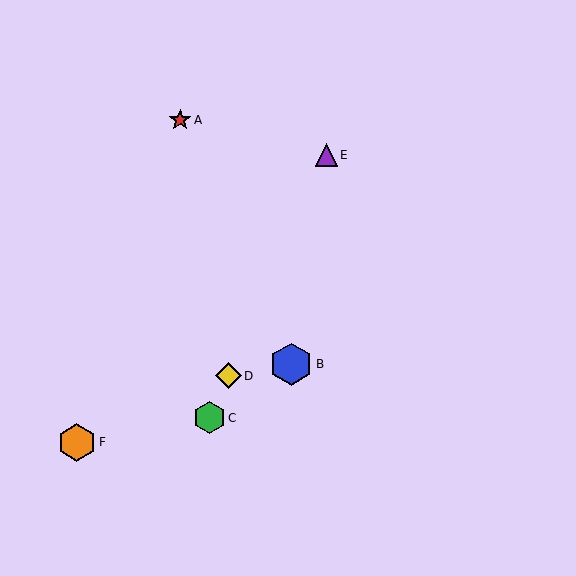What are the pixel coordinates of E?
Object E is at (326, 155).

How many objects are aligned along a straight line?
3 objects (C, D, E) are aligned along a straight line.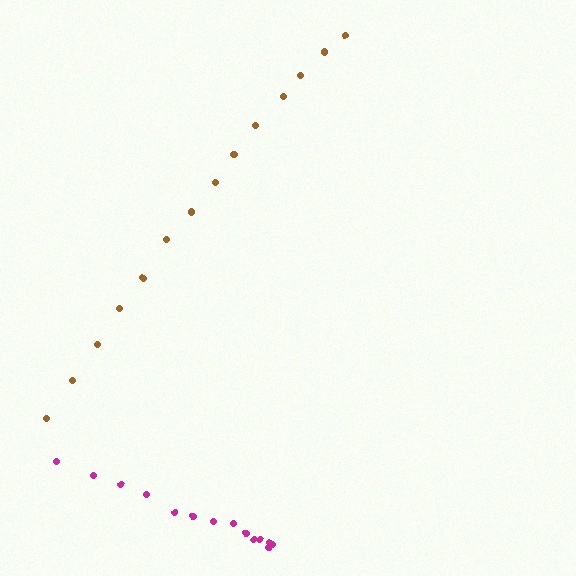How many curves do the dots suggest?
There are 2 distinct paths.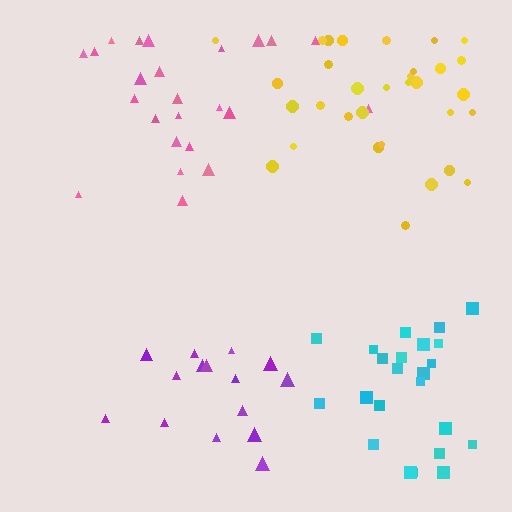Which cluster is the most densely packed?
Purple.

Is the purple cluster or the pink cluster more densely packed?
Purple.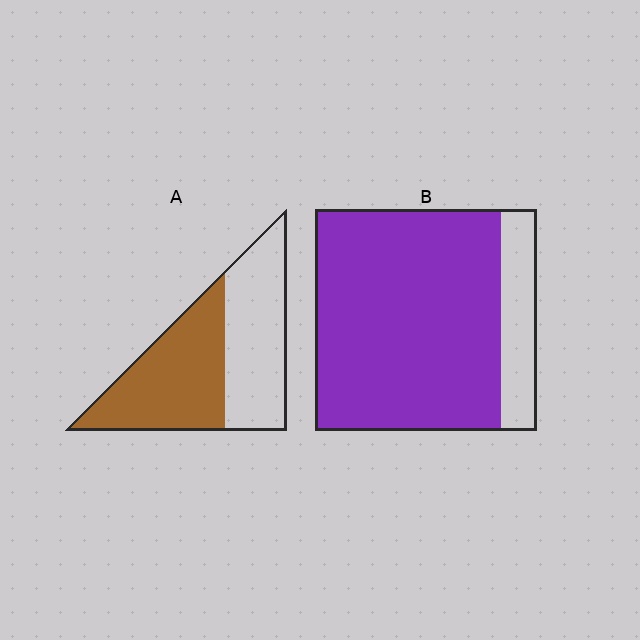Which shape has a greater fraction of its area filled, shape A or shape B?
Shape B.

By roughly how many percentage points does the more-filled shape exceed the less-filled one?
By roughly 30 percentage points (B over A).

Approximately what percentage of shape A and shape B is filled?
A is approximately 50% and B is approximately 85%.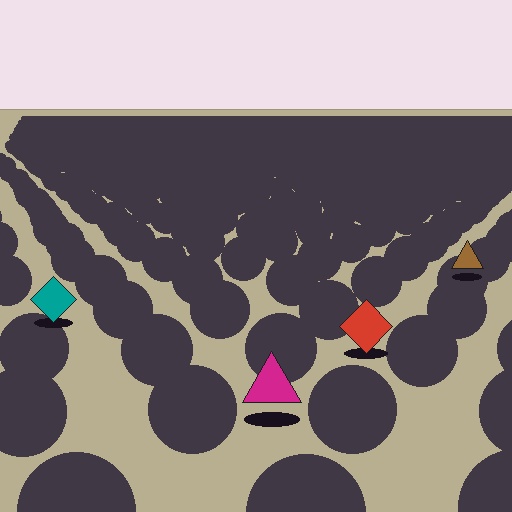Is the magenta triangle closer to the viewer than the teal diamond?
Yes. The magenta triangle is closer — you can tell from the texture gradient: the ground texture is coarser near it.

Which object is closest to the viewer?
The magenta triangle is closest. The texture marks near it are larger and more spread out.